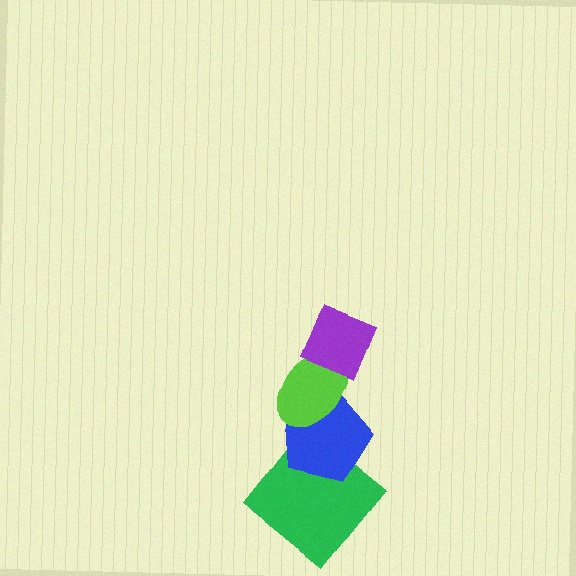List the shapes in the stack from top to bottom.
From top to bottom: the purple diamond, the lime ellipse, the blue pentagon, the green diamond.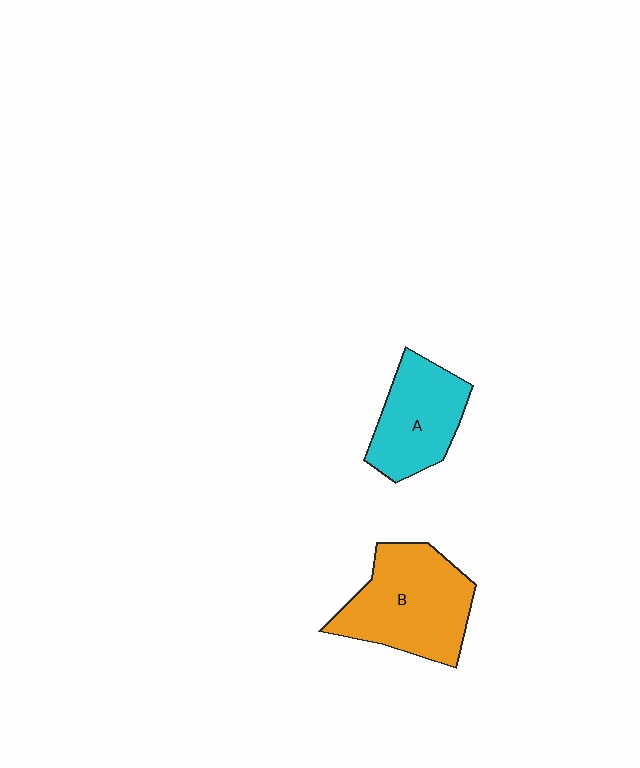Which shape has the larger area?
Shape B (orange).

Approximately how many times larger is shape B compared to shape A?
Approximately 1.4 times.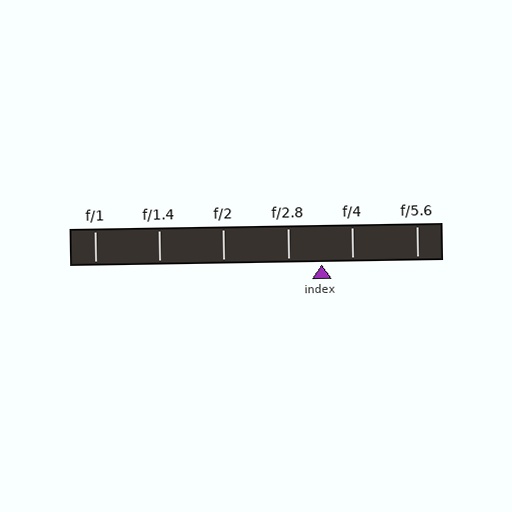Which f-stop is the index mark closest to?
The index mark is closest to f/4.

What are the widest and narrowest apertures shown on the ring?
The widest aperture shown is f/1 and the narrowest is f/5.6.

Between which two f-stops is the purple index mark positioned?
The index mark is between f/2.8 and f/4.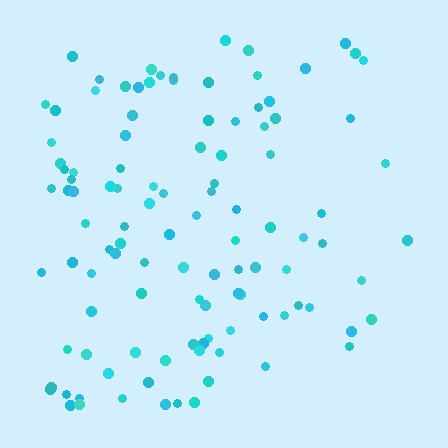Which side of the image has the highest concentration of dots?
The left.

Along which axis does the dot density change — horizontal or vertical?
Horizontal.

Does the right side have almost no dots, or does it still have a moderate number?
Still a moderate number, just noticeably fewer than the left.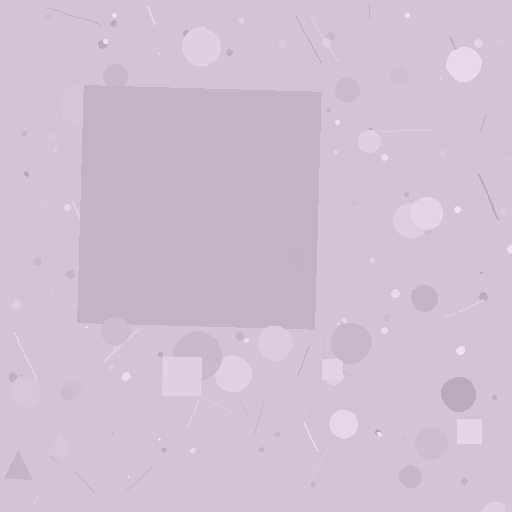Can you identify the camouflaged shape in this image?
The camouflaged shape is a square.